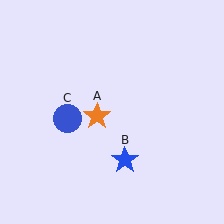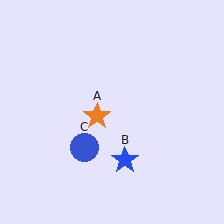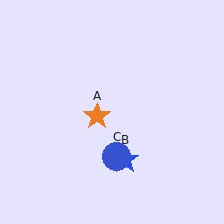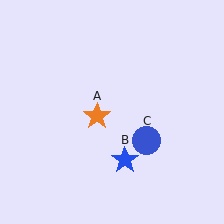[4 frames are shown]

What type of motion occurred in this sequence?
The blue circle (object C) rotated counterclockwise around the center of the scene.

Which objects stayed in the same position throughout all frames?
Orange star (object A) and blue star (object B) remained stationary.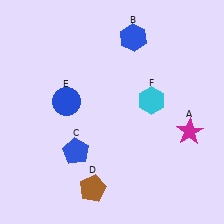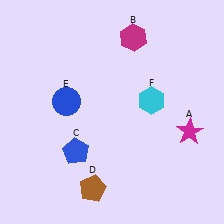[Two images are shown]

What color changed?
The hexagon (B) changed from blue in Image 1 to magenta in Image 2.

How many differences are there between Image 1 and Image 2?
There is 1 difference between the two images.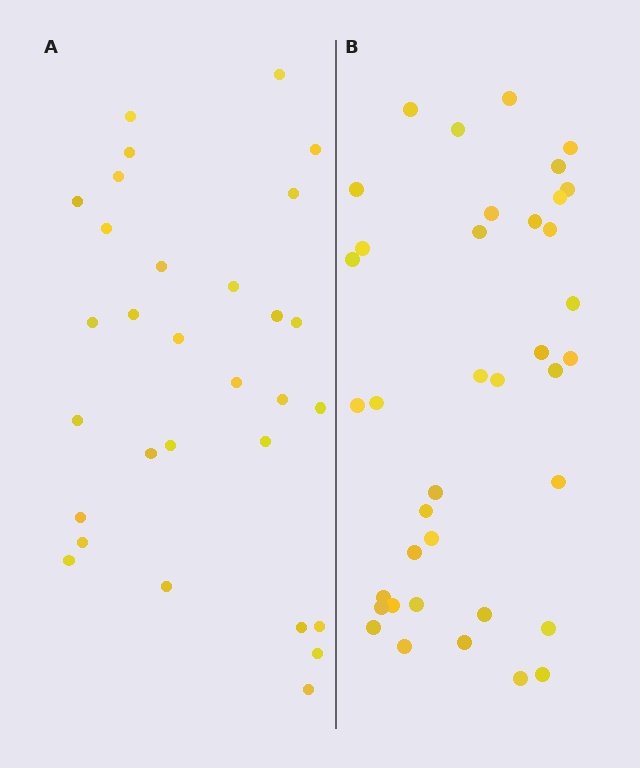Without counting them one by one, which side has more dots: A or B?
Region B (the right region) has more dots.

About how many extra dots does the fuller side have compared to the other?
Region B has roughly 8 or so more dots than region A.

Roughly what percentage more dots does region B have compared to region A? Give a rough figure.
About 25% more.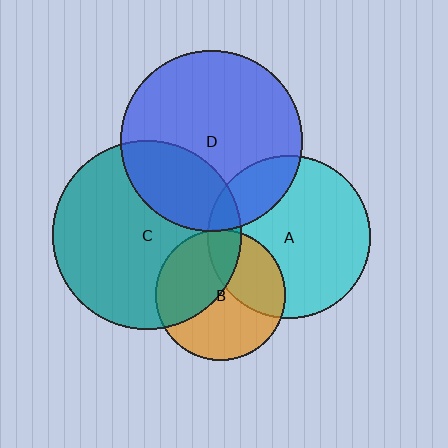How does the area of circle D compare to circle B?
Approximately 1.9 times.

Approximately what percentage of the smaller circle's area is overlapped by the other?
Approximately 10%.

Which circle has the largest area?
Circle C (teal).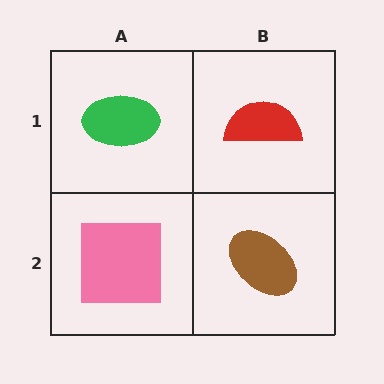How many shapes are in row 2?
2 shapes.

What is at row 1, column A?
A green ellipse.